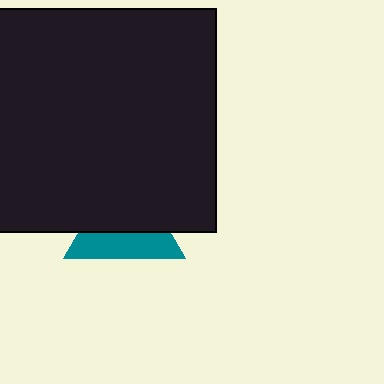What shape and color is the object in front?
The object in front is a black rectangle.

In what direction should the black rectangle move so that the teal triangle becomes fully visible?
The black rectangle should move up. That is the shortest direction to clear the overlap and leave the teal triangle fully visible.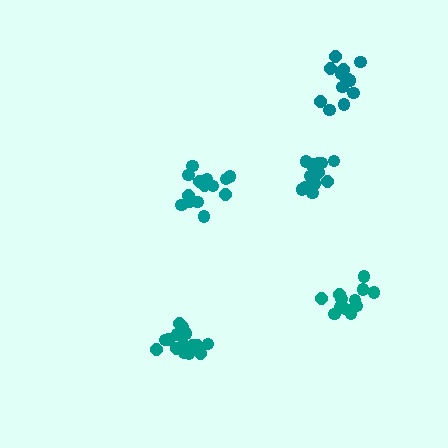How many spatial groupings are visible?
There are 5 spatial groupings.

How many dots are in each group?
Group 1: 17 dots, Group 2: 13 dots, Group 3: 14 dots, Group 4: 12 dots, Group 5: 15 dots (71 total).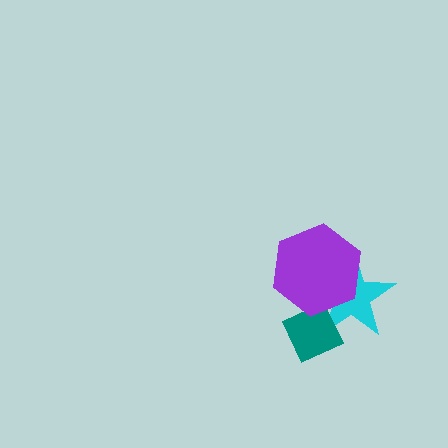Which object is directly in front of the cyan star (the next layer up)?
The teal diamond is directly in front of the cyan star.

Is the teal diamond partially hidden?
Yes, it is partially covered by another shape.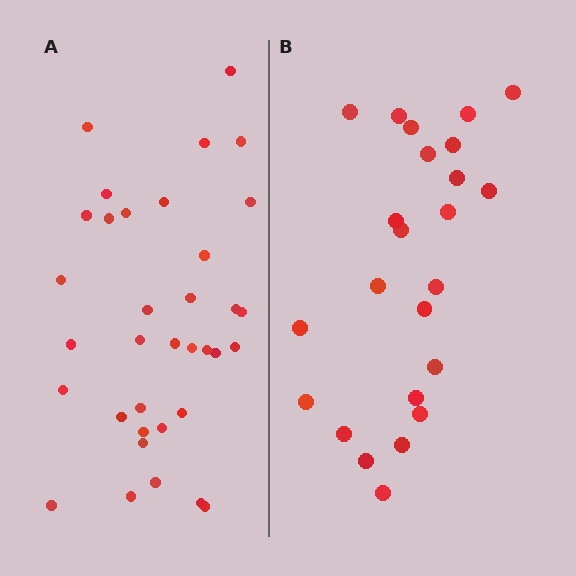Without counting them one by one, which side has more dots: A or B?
Region A (the left region) has more dots.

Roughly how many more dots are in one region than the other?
Region A has roughly 12 or so more dots than region B.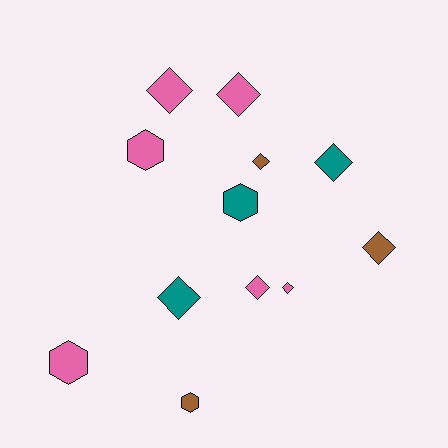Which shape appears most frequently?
Diamond, with 8 objects.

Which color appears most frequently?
Pink, with 6 objects.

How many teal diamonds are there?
There are 2 teal diamonds.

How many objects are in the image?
There are 12 objects.